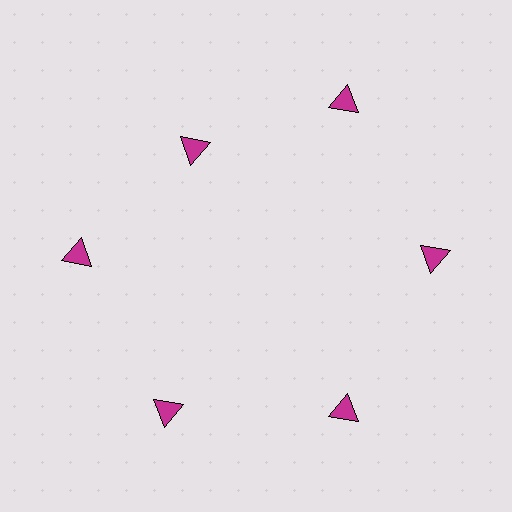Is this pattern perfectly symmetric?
No. The 6 magenta triangles are arranged in a ring, but one element near the 11 o'clock position is pulled inward toward the center, breaking the 6-fold rotational symmetry.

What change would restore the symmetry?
The symmetry would be restored by moving it outward, back onto the ring so that all 6 triangles sit at equal angles and equal distance from the center.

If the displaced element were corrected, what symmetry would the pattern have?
It would have 6-fold rotational symmetry — the pattern would map onto itself every 60 degrees.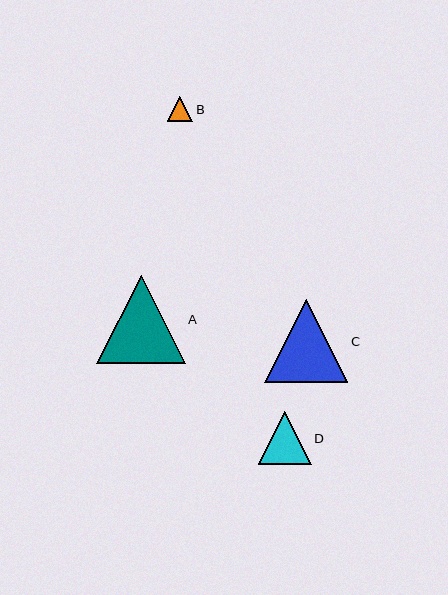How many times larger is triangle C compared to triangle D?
Triangle C is approximately 1.6 times the size of triangle D.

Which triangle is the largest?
Triangle A is the largest with a size of approximately 88 pixels.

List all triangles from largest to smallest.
From largest to smallest: A, C, D, B.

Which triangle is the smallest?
Triangle B is the smallest with a size of approximately 26 pixels.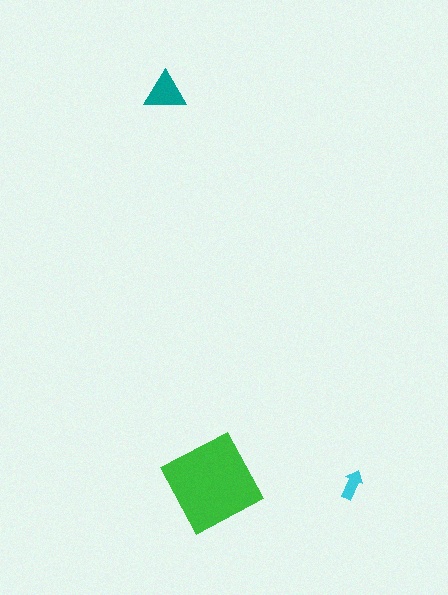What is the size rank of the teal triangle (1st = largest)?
2nd.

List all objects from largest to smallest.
The green diamond, the teal triangle, the cyan arrow.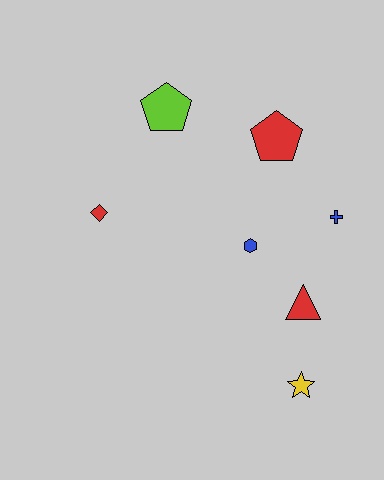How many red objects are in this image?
There are 3 red objects.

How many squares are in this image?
There are no squares.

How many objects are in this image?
There are 7 objects.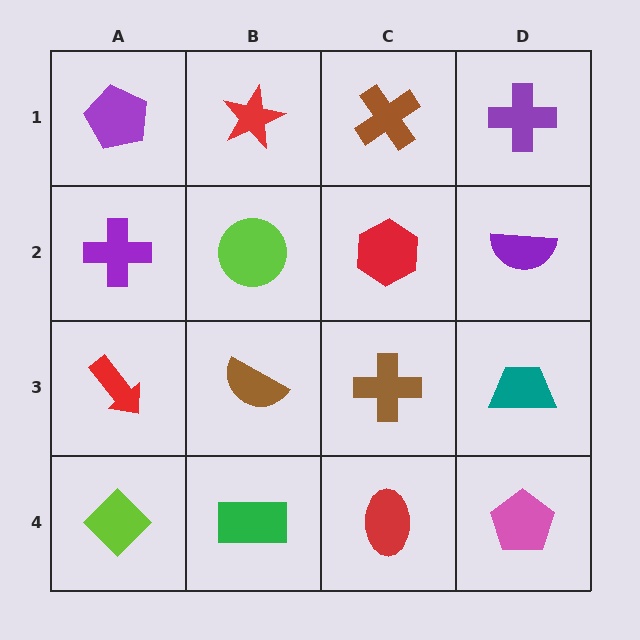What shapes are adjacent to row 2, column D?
A purple cross (row 1, column D), a teal trapezoid (row 3, column D), a red hexagon (row 2, column C).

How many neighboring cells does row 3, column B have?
4.